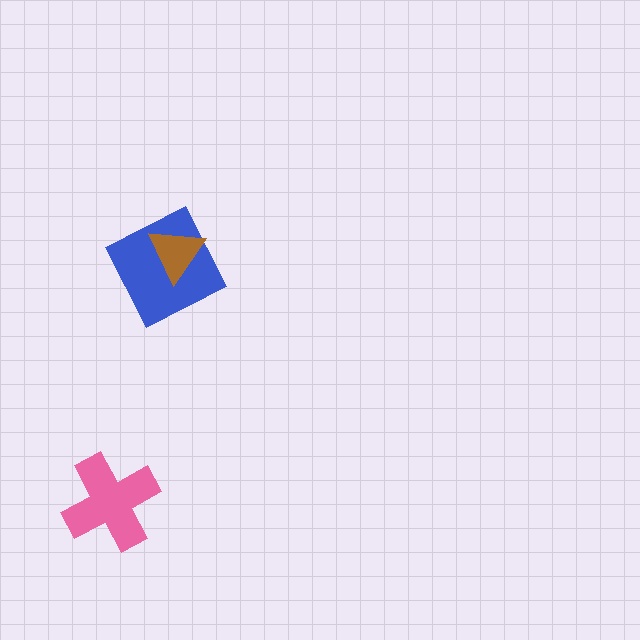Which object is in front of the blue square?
The brown triangle is in front of the blue square.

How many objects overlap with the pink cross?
0 objects overlap with the pink cross.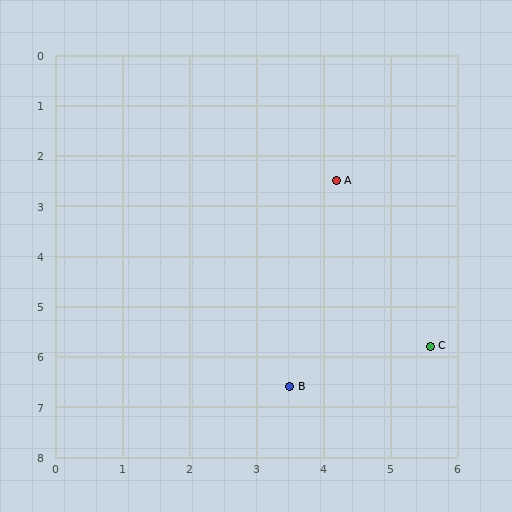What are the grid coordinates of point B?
Point B is at approximately (3.5, 6.6).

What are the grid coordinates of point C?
Point C is at approximately (5.6, 5.8).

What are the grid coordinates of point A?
Point A is at approximately (4.2, 2.5).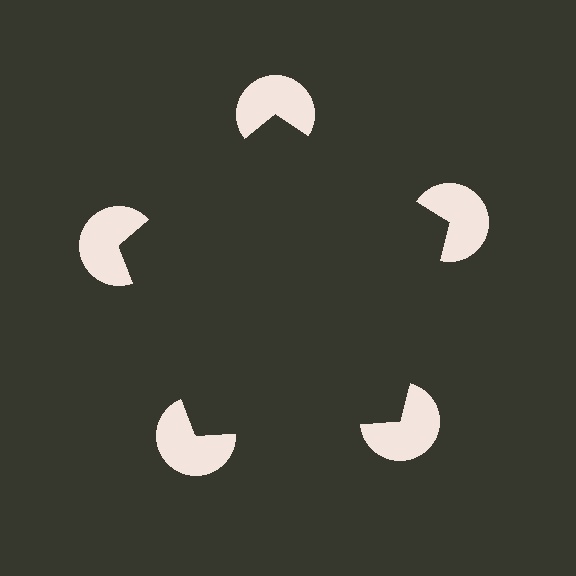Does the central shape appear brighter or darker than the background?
It typically appears slightly darker than the background, even though no actual brightness change is drawn.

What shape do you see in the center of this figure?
An illusory pentagon — its edges are inferred from the aligned wedge cuts in the pac-man discs, not physically drawn.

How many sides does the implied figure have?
5 sides.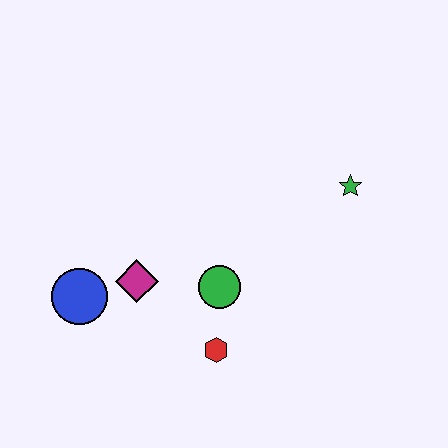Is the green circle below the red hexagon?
No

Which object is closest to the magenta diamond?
The blue circle is closest to the magenta diamond.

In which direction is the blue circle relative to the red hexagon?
The blue circle is to the left of the red hexagon.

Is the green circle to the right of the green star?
No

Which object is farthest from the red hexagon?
The green star is farthest from the red hexagon.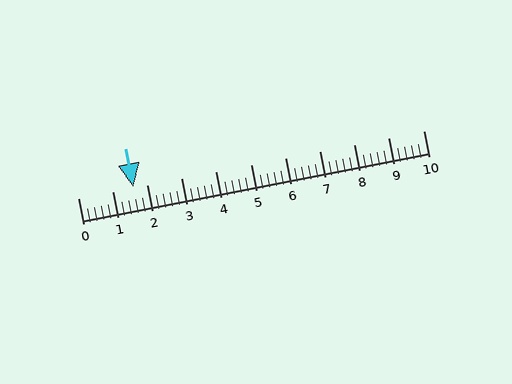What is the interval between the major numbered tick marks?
The major tick marks are spaced 1 units apart.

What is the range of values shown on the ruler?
The ruler shows values from 0 to 10.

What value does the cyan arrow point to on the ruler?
The cyan arrow points to approximately 1.6.